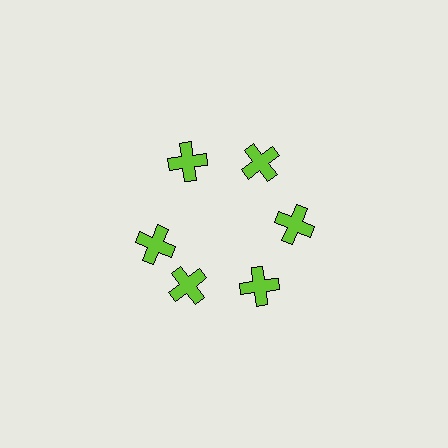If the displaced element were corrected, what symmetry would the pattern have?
It would have 6-fold rotational symmetry — the pattern would map onto itself every 60 degrees.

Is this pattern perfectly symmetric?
No. The 6 lime crosses are arranged in a ring, but one element near the 9 o'clock position is rotated out of alignment along the ring, breaking the 6-fold rotational symmetry.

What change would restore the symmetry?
The symmetry would be restored by rotating it back into even spacing with its neighbors so that all 6 crosses sit at equal angles and equal distance from the center.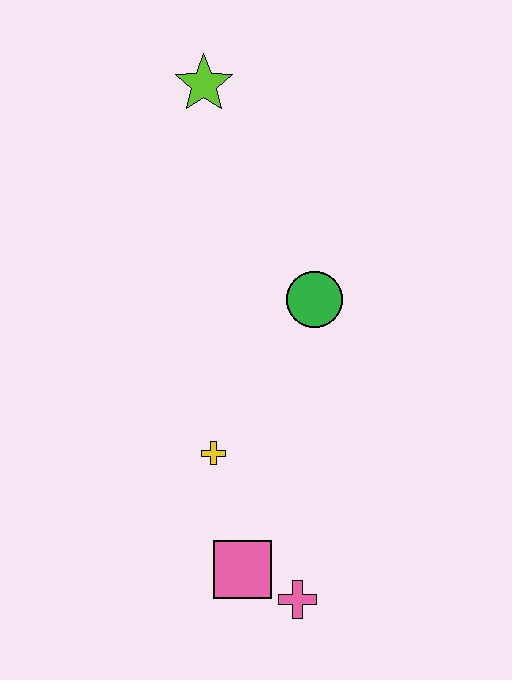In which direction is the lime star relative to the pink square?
The lime star is above the pink square.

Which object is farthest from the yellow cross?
The lime star is farthest from the yellow cross.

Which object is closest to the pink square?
The pink cross is closest to the pink square.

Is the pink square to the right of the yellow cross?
Yes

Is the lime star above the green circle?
Yes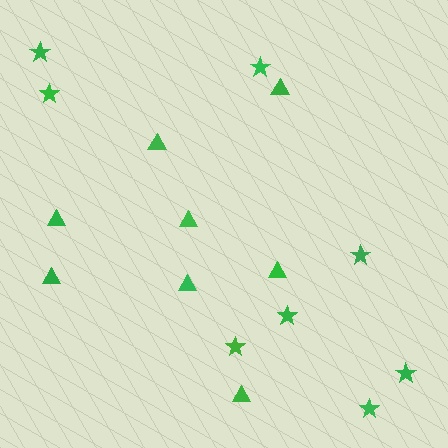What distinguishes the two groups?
There are 2 groups: one group of triangles (8) and one group of stars (8).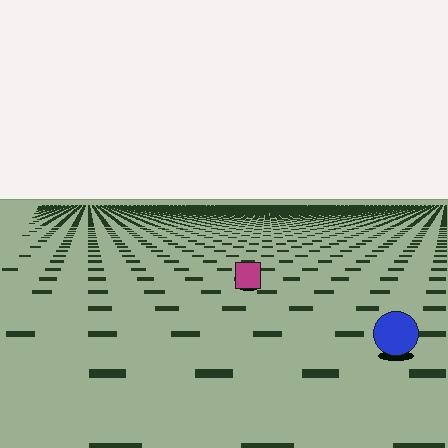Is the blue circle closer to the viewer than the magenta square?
Yes. The blue circle is closer — you can tell from the texture gradient: the ground texture is coarser near it.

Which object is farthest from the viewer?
The magenta square is farthest from the viewer. It appears smaller and the ground texture around it is denser.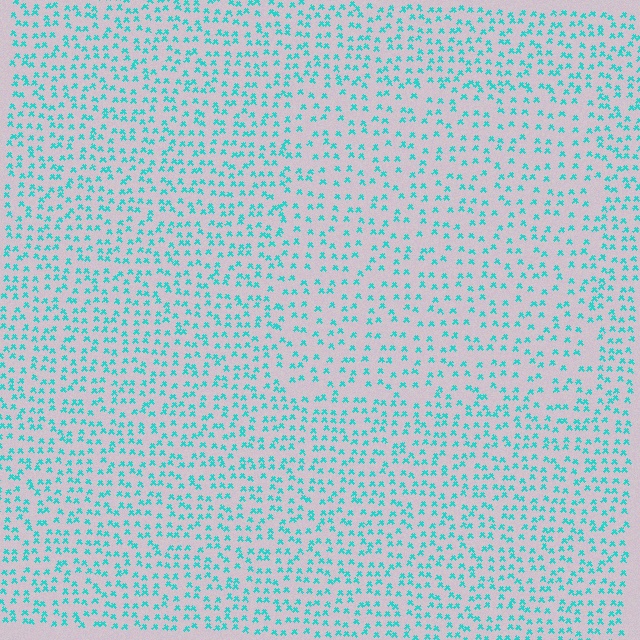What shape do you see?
I see a rectangle.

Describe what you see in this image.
The image contains small cyan elements arranged at two different densities. A rectangle-shaped region is visible where the elements are less densely packed than the surrounding area.